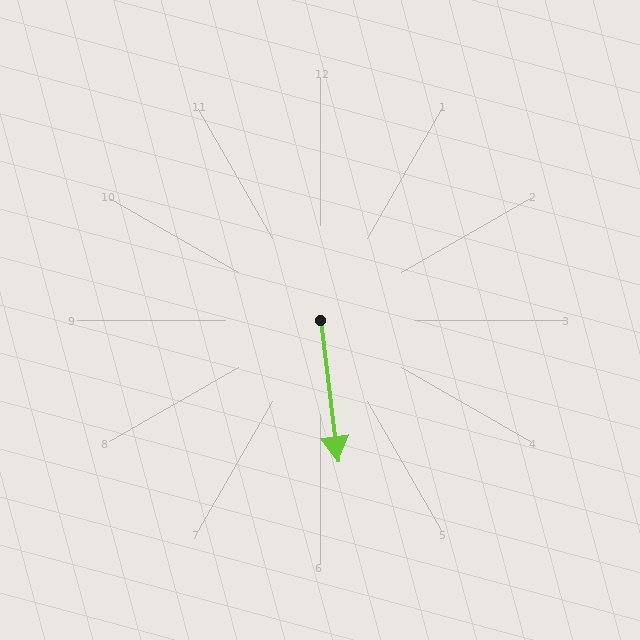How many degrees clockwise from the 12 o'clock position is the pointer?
Approximately 173 degrees.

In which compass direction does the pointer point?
South.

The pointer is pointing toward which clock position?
Roughly 6 o'clock.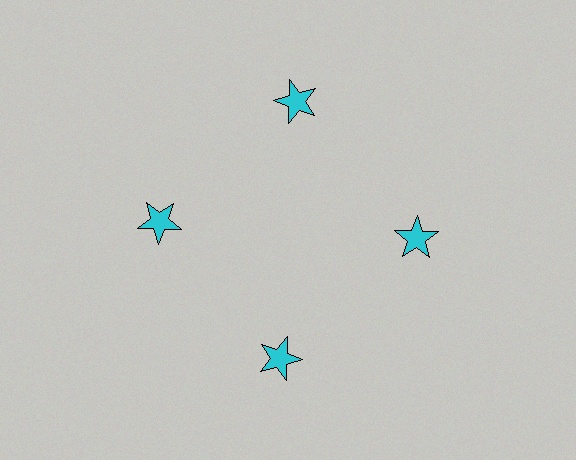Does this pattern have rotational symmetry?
Yes, this pattern has 4-fold rotational symmetry. It looks the same after rotating 90 degrees around the center.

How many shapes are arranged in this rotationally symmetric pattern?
There are 4 shapes, arranged in 4 groups of 1.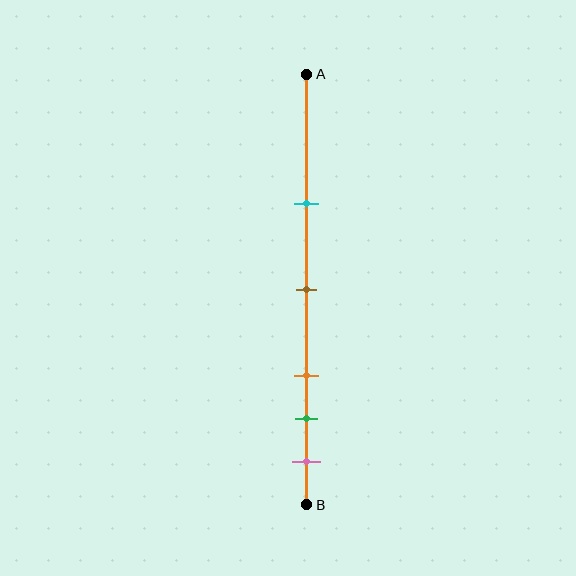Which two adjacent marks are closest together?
The green and pink marks are the closest adjacent pair.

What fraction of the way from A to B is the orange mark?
The orange mark is approximately 70% (0.7) of the way from A to B.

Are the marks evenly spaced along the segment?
No, the marks are not evenly spaced.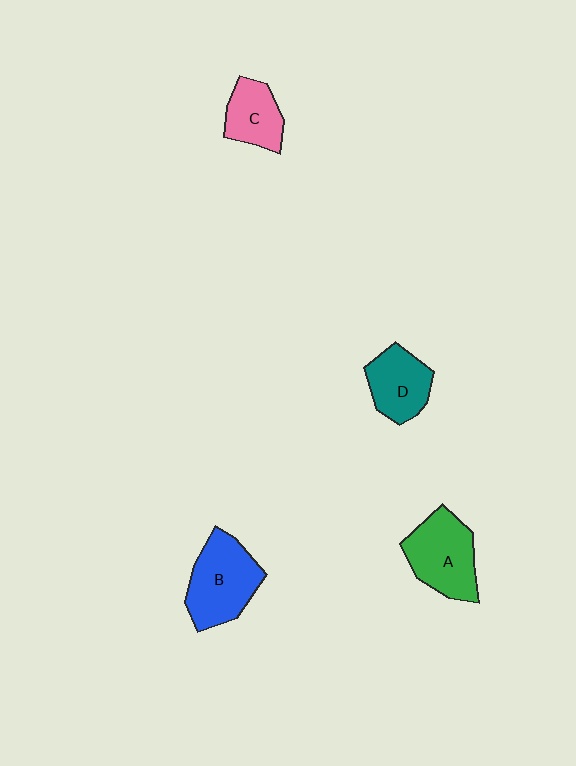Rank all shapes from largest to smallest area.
From largest to smallest: B (blue), A (green), D (teal), C (pink).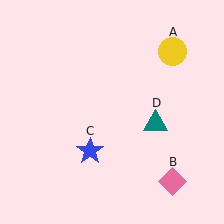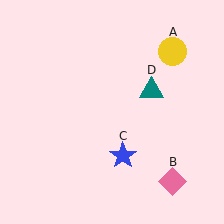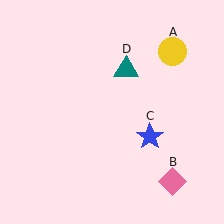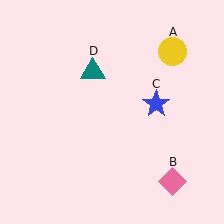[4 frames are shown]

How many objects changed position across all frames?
2 objects changed position: blue star (object C), teal triangle (object D).